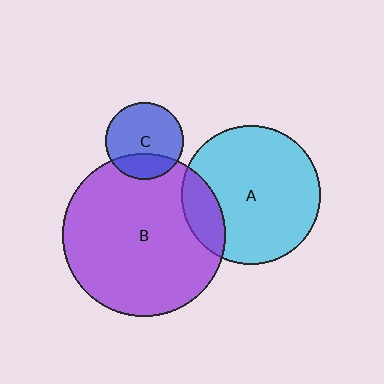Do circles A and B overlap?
Yes.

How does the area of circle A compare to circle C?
Approximately 3.2 times.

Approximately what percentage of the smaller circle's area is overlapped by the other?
Approximately 15%.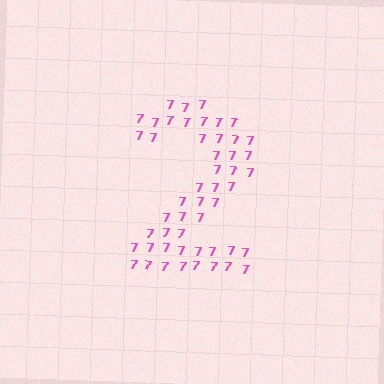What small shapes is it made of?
It is made of small digit 7's.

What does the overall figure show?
The overall figure shows the digit 2.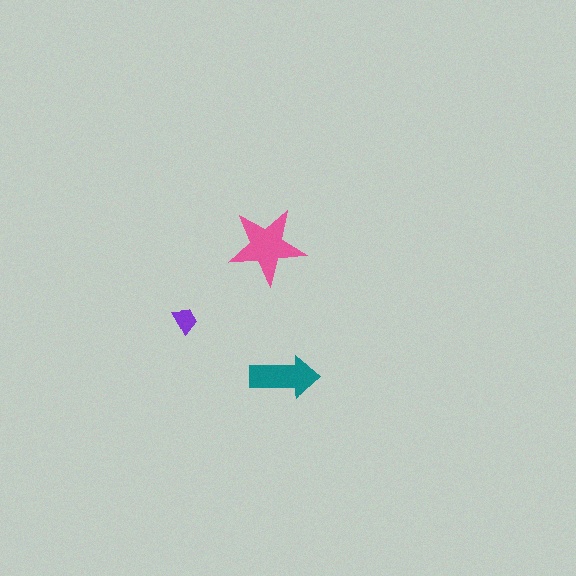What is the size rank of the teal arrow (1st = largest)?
2nd.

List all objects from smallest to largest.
The purple trapezoid, the teal arrow, the pink star.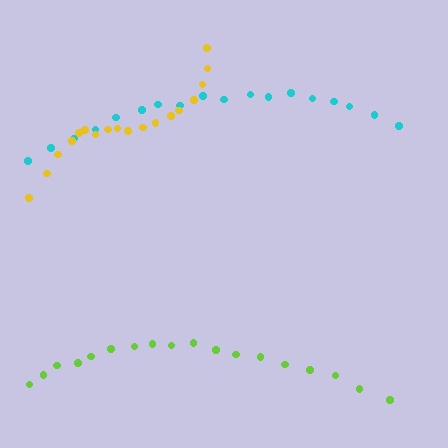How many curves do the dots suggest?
There are 3 distinct paths.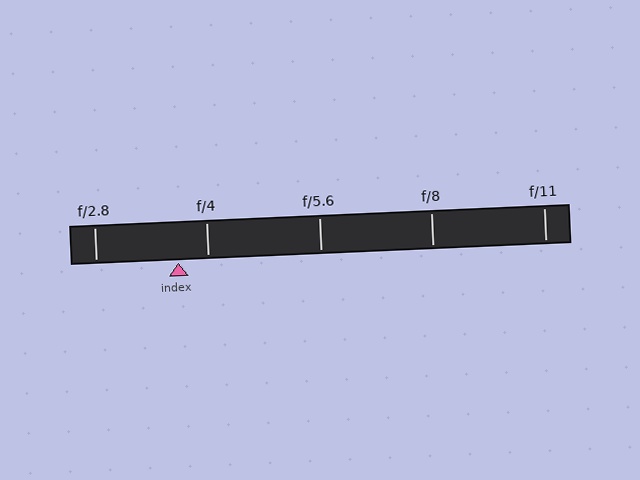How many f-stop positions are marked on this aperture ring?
There are 5 f-stop positions marked.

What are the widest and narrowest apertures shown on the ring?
The widest aperture shown is f/2.8 and the narrowest is f/11.